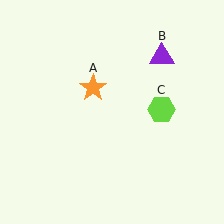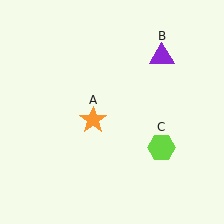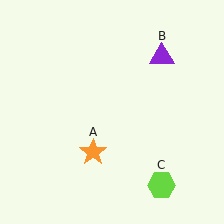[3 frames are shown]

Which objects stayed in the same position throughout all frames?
Purple triangle (object B) remained stationary.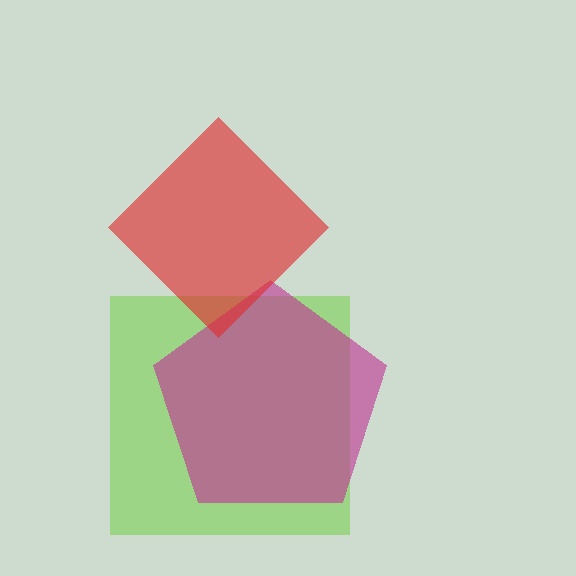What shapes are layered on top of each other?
The layered shapes are: a lime square, a magenta pentagon, a red diamond.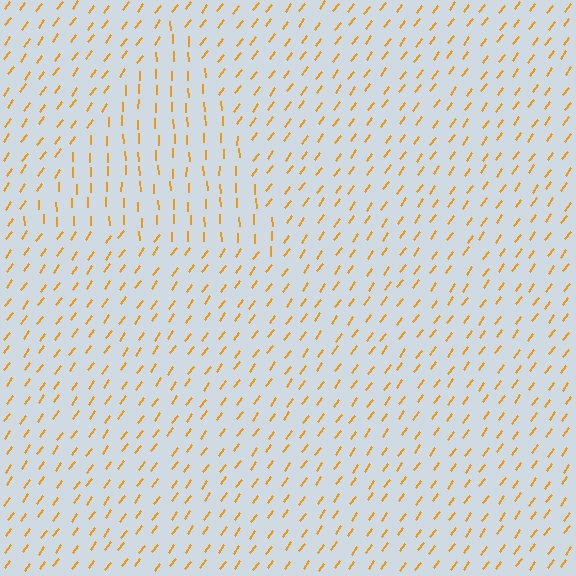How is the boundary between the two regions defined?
The boundary is defined purely by a change in line orientation (approximately 38 degrees difference). All lines are the same color and thickness.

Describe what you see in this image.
The image is filled with small orange line segments. A triangle region in the image has lines oriented differently from the surrounding lines, creating a visible texture boundary.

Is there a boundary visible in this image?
Yes, there is a texture boundary formed by a change in line orientation.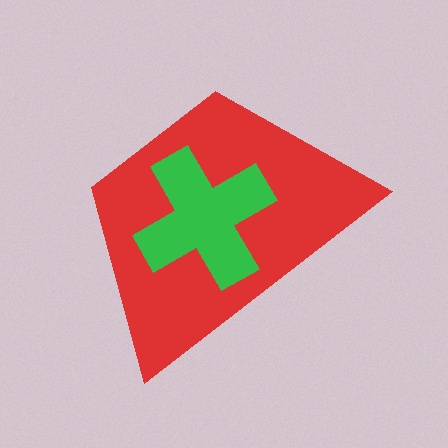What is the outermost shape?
The red trapezoid.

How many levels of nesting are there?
2.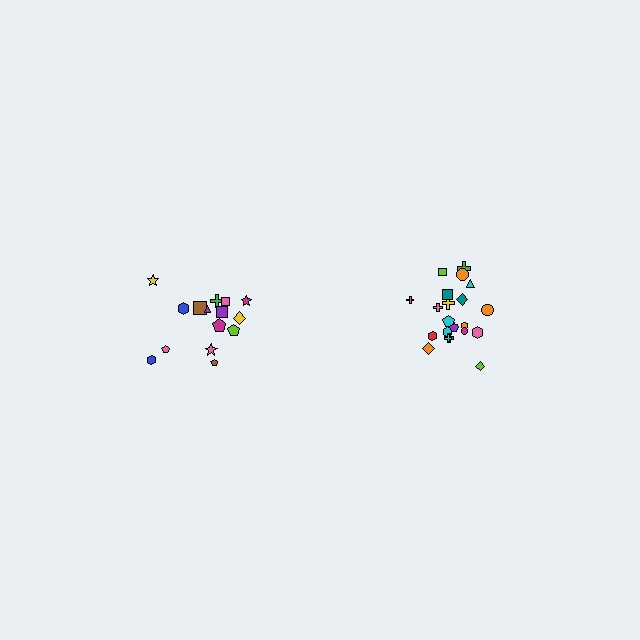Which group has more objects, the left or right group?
The right group.